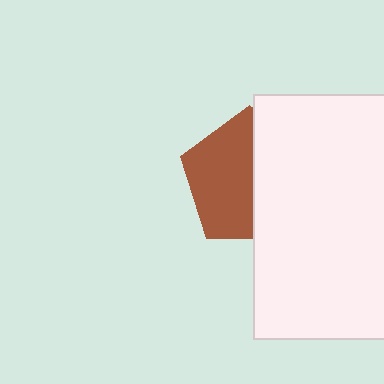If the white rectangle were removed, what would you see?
You would see the complete brown pentagon.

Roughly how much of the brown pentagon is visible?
About half of it is visible (roughly 54%).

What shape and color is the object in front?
The object in front is a white rectangle.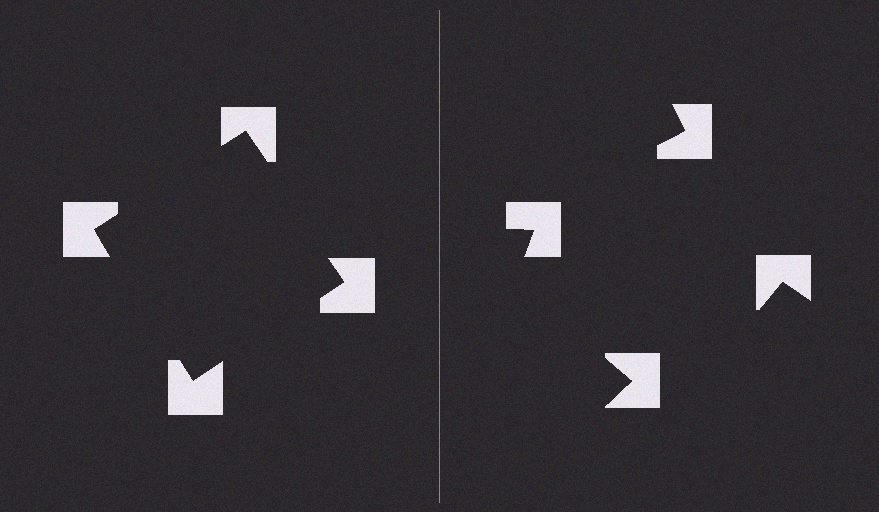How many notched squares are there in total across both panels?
8 — 4 on each side.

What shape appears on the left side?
An illusory square.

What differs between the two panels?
The notched squares are positioned identically on both sides; only the wedge orientations differ. On the left they align to a square; on the right they are misaligned.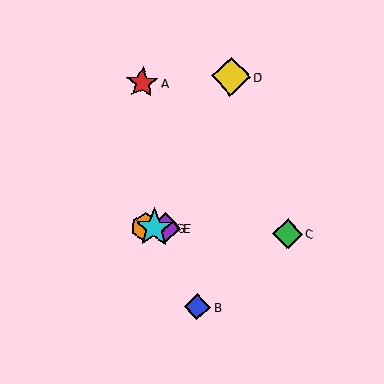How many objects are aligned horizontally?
4 objects (C, E, F, G) are aligned horizontally.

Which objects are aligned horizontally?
Objects C, E, F, G are aligned horizontally.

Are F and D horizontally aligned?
No, F is at y≈227 and D is at y≈76.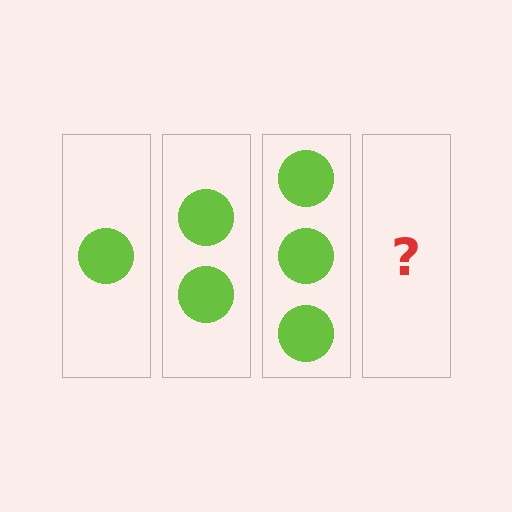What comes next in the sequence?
The next element should be 4 circles.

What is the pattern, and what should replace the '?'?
The pattern is that each step adds one more circle. The '?' should be 4 circles.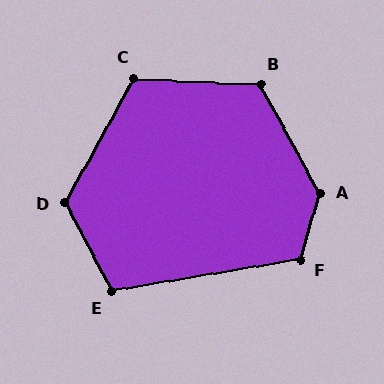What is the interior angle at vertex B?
Approximately 121 degrees (obtuse).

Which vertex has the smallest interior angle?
E, at approximately 108 degrees.